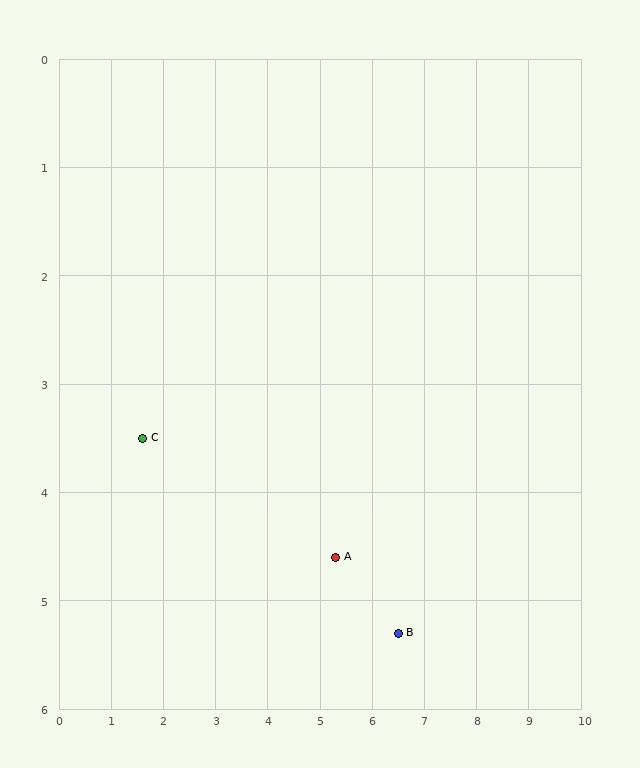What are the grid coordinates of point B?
Point B is at approximately (6.5, 5.3).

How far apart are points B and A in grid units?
Points B and A are about 1.4 grid units apart.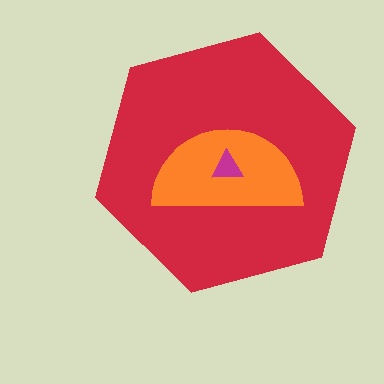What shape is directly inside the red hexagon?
The orange semicircle.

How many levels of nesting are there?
3.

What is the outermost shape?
The red hexagon.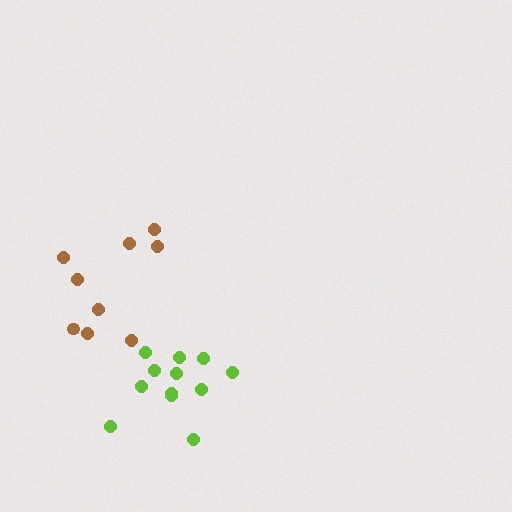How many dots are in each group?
Group 1: 12 dots, Group 2: 9 dots (21 total).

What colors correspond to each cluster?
The clusters are colored: lime, brown.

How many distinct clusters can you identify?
There are 2 distinct clusters.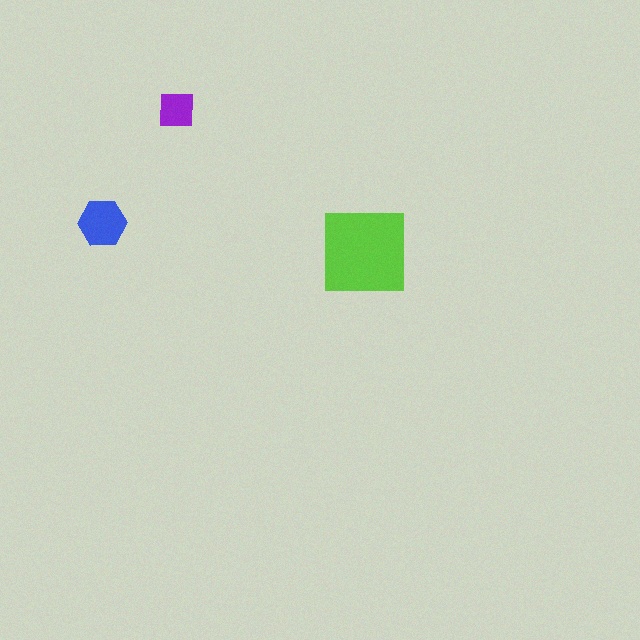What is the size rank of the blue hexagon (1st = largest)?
2nd.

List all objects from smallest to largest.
The purple square, the blue hexagon, the lime square.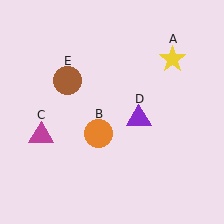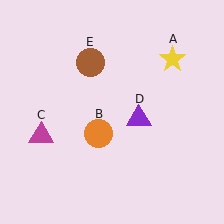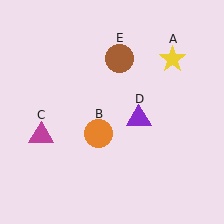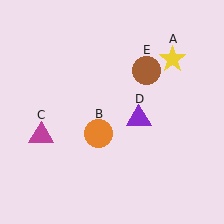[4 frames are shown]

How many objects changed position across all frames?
1 object changed position: brown circle (object E).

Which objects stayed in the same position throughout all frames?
Yellow star (object A) and orange circle (object B) and magenta triangle (object C) and purple triangle (object D) remained stationary.